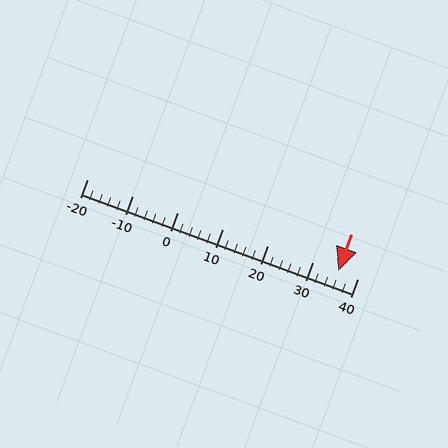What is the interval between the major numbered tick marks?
The major tick marks are spaced 10 units apart.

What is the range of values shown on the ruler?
The ruler shows values from -20 to 40.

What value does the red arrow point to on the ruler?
The red arrow points to approximately 36.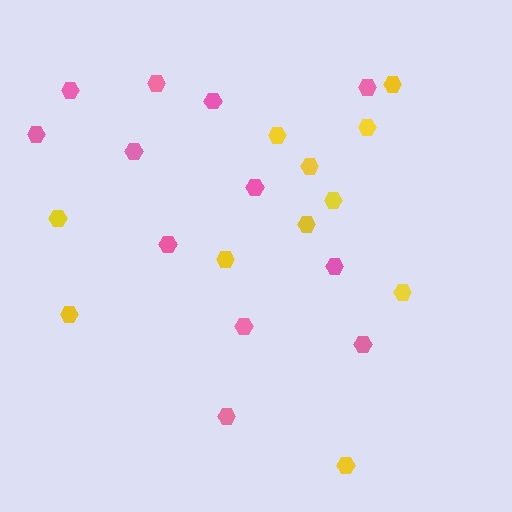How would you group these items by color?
There are 2 groups: one group of pink hexagons (12) and one group of yellow hexagons (11).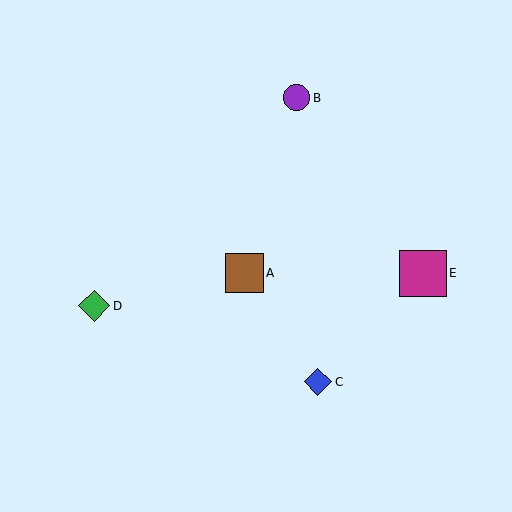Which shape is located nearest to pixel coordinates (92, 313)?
The green diamond (labeled D) at (94, 306) is nearest to that location.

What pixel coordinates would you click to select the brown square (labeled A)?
Click at (244, 273) to select the brown square A.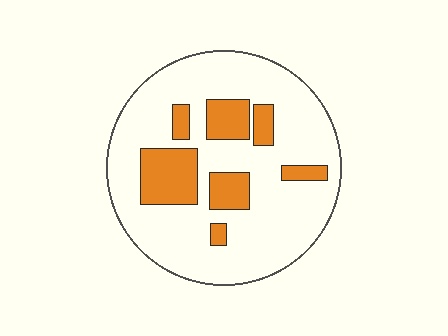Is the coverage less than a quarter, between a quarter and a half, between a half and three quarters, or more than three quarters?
Less than a quarter.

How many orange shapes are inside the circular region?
7.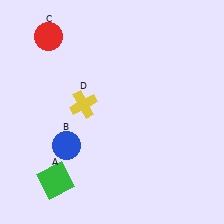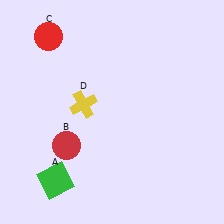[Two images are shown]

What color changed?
The circle (B) changed from blue in Image 1 to red in Image 2.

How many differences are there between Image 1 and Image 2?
There is 1 difference between the two images.